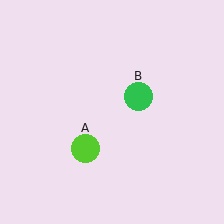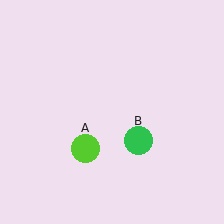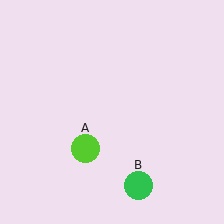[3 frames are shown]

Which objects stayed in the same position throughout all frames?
Lime circle (object A) remained stationary.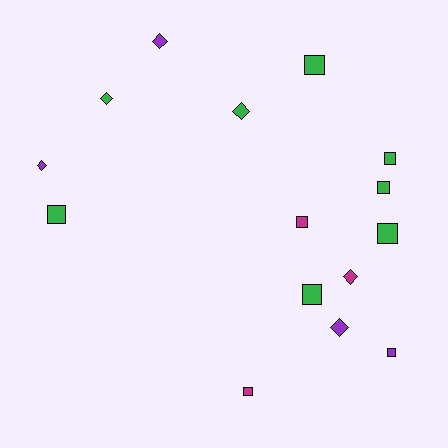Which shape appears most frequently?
Square, with 9 objects.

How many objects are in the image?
There are 15 objects.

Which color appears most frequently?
Green, with 8 objects.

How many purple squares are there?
There is 1 purple square.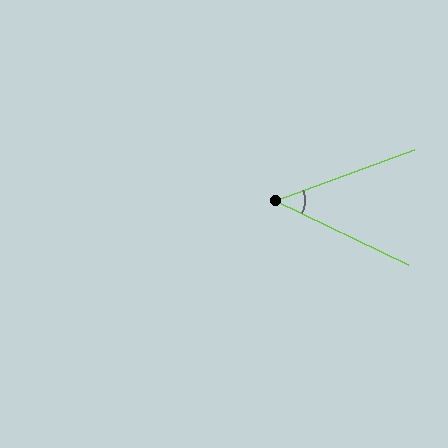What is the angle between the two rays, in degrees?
Approximately 46 degrees.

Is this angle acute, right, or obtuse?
It is acute.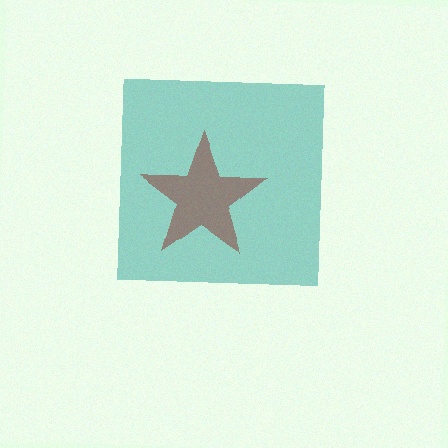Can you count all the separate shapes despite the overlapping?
Yes, there are 2 separate shapes.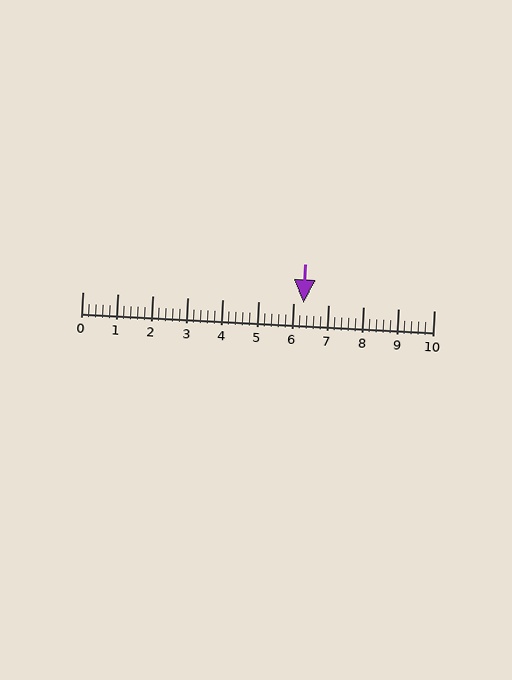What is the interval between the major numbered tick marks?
The major tick marks are spaced 1 units apart.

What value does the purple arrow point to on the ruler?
The purple arrow points to approximately 6.3.